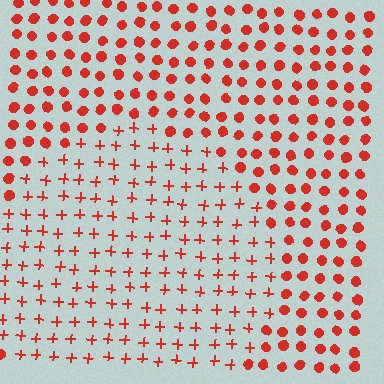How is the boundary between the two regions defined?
The boundary is defined by a change in element shape: plus signs inside vs. circles outside. All elements share the same color and spacing.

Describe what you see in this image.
The image is filled with small red elements arranged in a uniform grid. A circle-shaped region contains plus signs, while the surrounding area contains circles. The boundary is defined purely by the change in element shape.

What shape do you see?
I see a circle.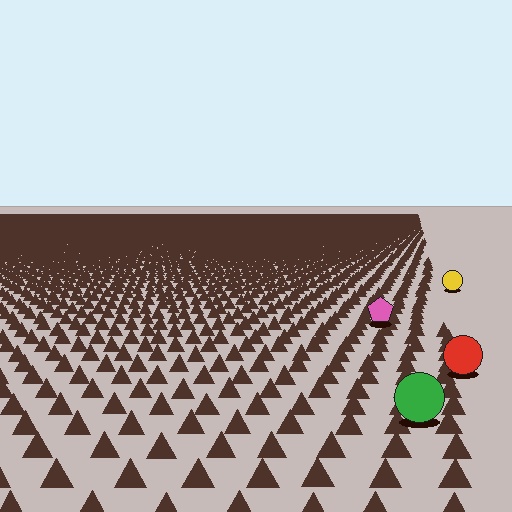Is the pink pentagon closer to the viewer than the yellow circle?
Yes. The pink pentagon is closer — you can tell from the texture gradient: the ground texture is coarser near it.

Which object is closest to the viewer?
The green circle is closest. The texture marks near it are larger and more spread out.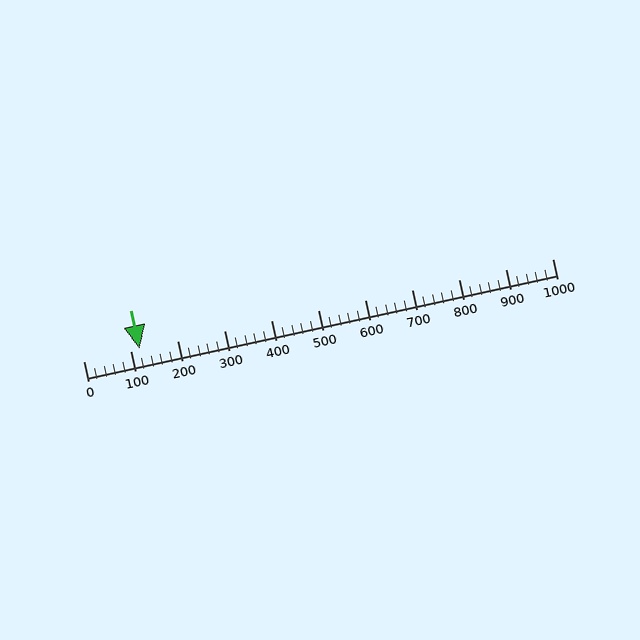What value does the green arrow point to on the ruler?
The green arrow points to approximately 120.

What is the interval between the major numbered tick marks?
The major tick marks are spaced 100 units apart.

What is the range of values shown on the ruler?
The ruler shows values from 0 to 1000.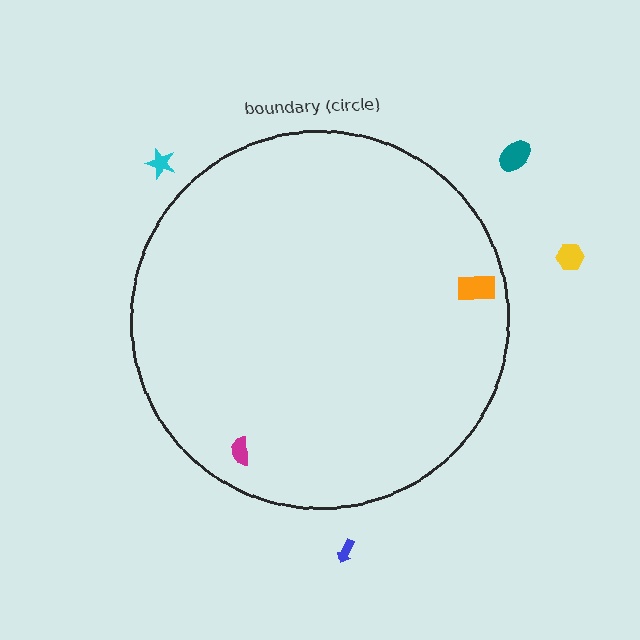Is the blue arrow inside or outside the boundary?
Outside.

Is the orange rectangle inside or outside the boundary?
Inside.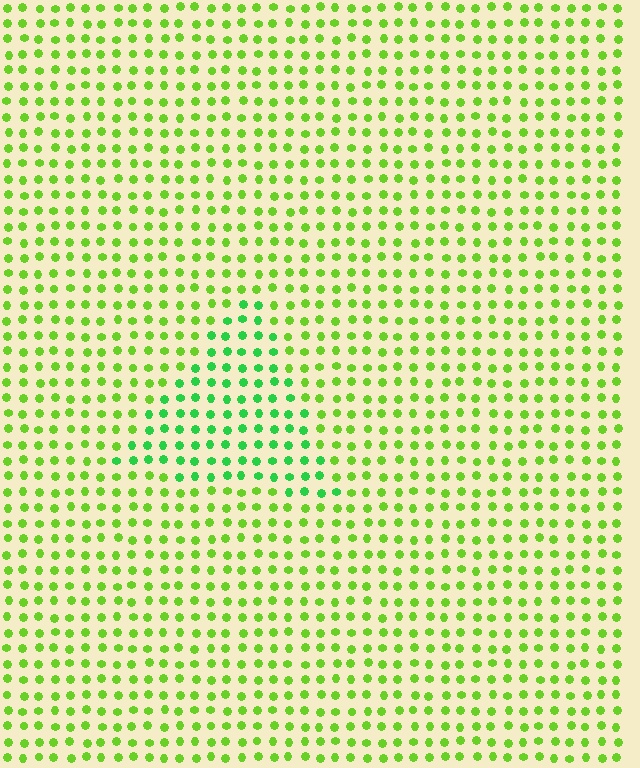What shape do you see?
I see a triangle.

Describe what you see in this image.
The image is filled with small lime elements in a uniform arrangement. A triangle-shaped region is visible where the elements are tinted to a slightly different hue, forming a subtle color boundary.